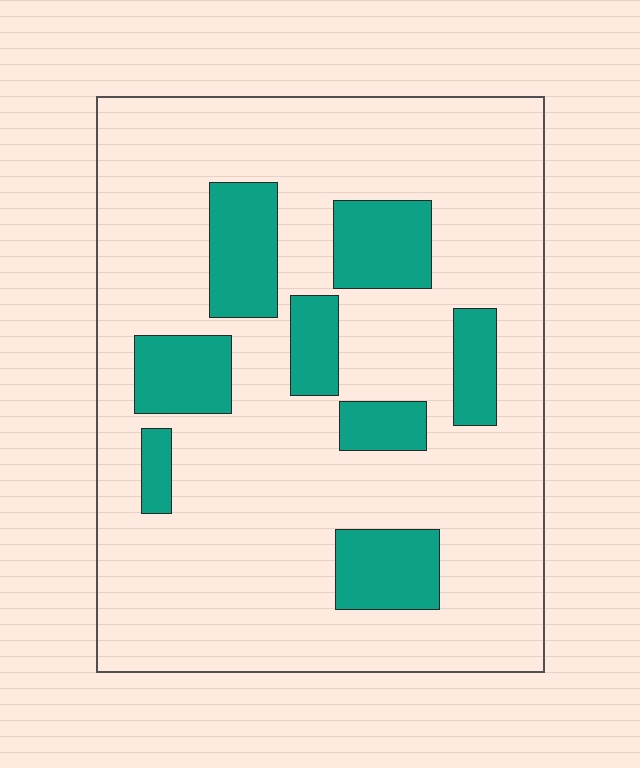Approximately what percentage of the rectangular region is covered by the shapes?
Approximately 20%.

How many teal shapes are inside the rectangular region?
8.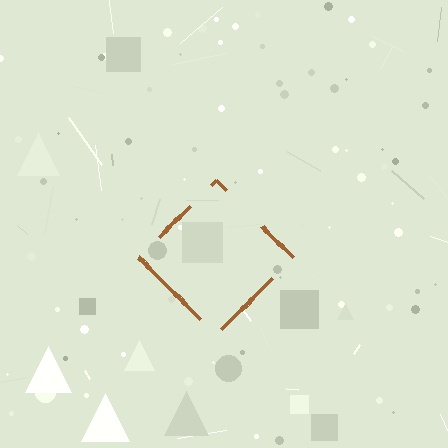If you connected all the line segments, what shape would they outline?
They would outline a diamond.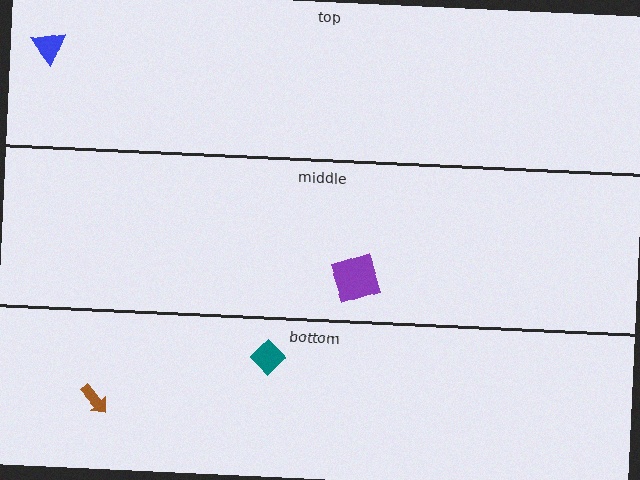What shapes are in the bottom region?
The teal diamond, the brown arrow.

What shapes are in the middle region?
The purple square.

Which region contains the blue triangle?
The top region.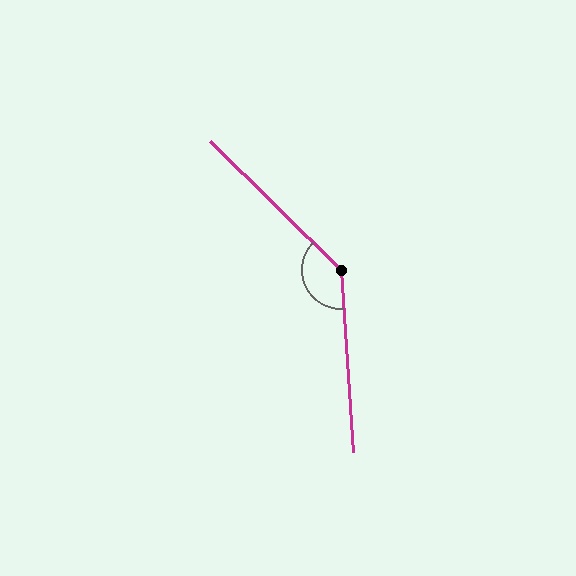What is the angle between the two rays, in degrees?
Approximately 138 degrees.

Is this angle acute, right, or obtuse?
It is obtuse.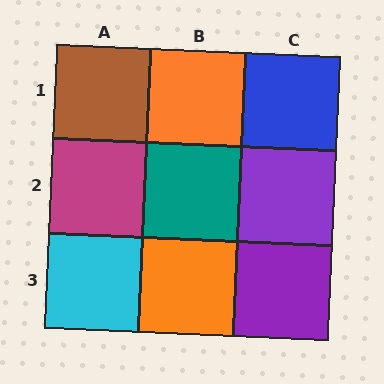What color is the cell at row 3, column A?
Cyan.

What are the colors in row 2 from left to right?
Magenta, teal, purple.